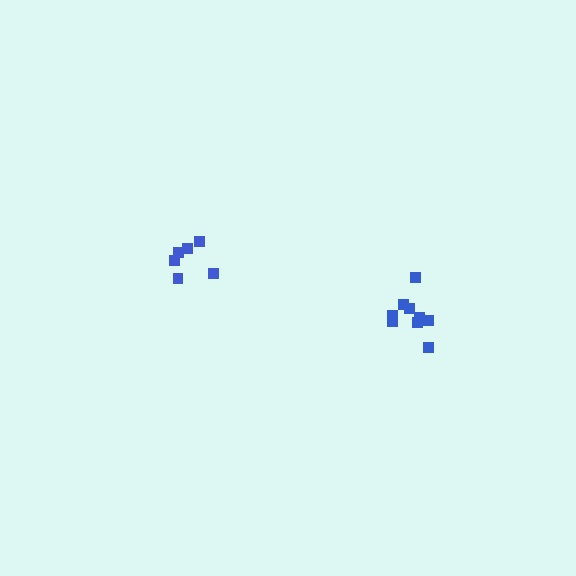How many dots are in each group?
Group 1: 9 dots, Group 2: 6 dots (15 total).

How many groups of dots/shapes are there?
There are 2 groups.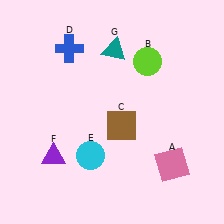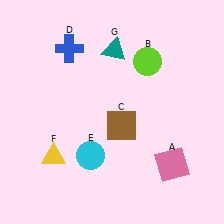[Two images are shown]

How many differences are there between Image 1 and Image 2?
There is 1 difference between the two images.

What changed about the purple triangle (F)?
In Image 1, F is purple. In Image 2, it changed to yellow.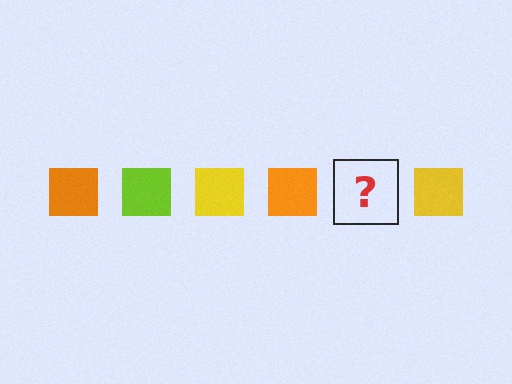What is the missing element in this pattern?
The missing element is a lime square.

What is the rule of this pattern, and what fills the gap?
The rule is that the pattern cycles through orange, lime, yellow squares. The gap should be filled with a lime square.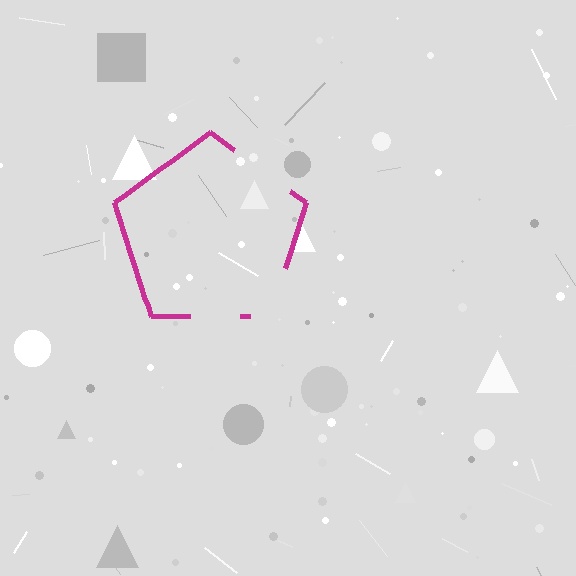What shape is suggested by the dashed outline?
The dashed outline suggests a pentagon.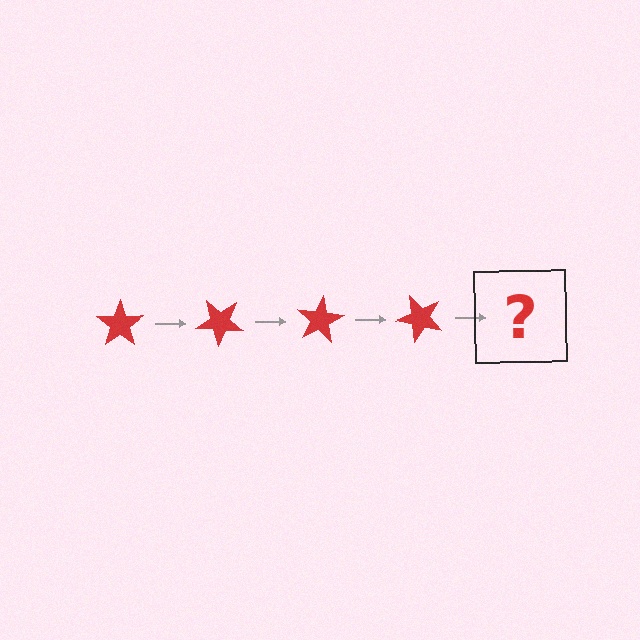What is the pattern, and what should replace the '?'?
The pattern is that the star rotates 40 degrees each step. The '?' should be a red star rotated 160 degrees.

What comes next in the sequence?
The next element should be a red star rotated 160 degrees.